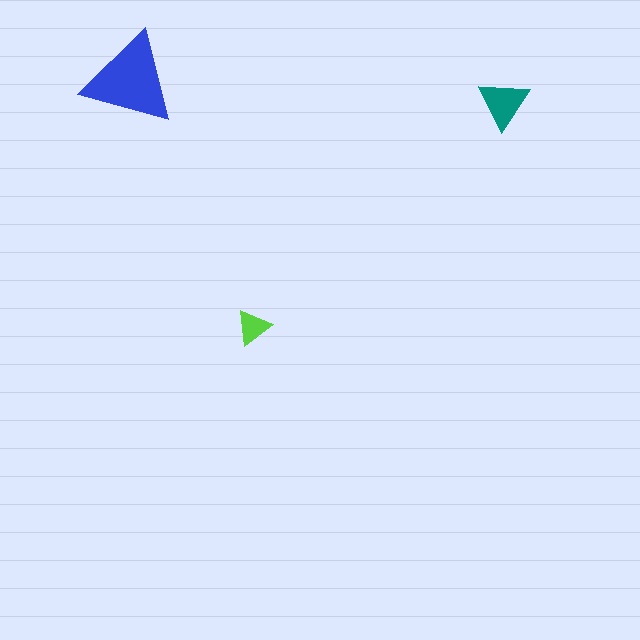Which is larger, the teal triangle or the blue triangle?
The blue one.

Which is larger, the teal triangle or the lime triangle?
The teal one.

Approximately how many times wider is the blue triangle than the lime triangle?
About 2.5 times wider.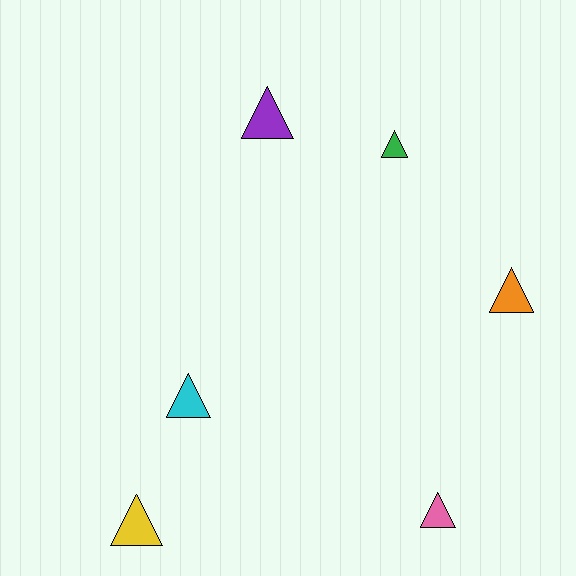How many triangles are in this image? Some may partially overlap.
There are 6 triangles.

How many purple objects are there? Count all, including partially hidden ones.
There is 1 purple object.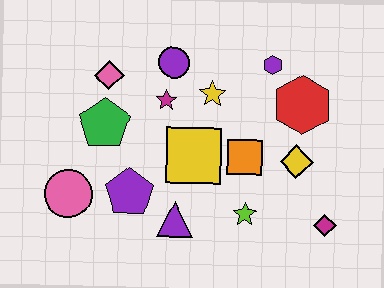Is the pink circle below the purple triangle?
No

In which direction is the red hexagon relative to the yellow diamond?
The red hexagon is above the yellow diamond.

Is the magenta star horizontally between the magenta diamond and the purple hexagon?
No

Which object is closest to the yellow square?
The orange square is closest to the yellow square.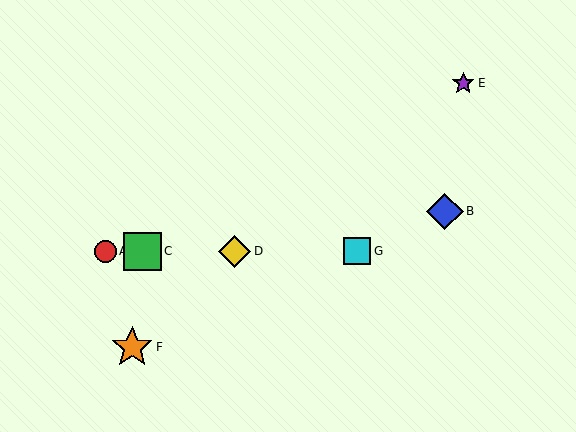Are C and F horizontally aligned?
No, C is at y≈251 and F is at y≈347.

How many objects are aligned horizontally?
4 objects (A, C, D, G) are aligned horizontally.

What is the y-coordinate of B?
Object B is at y≈211.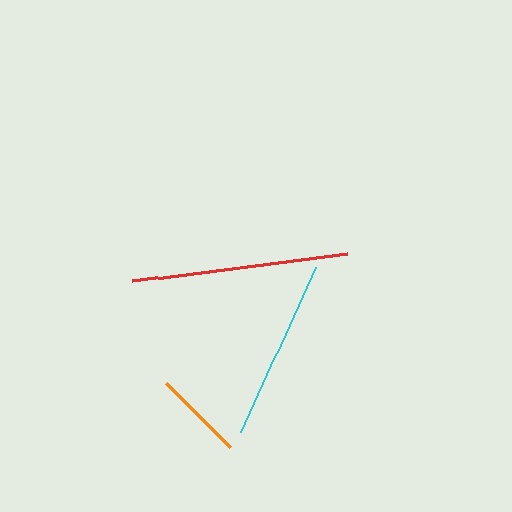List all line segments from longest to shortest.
From longest to shortest: red, cyan, orange.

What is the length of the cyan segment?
The cyan segment is approximately 181 pixels long.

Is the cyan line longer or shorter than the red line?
The red line is longer than the cyan line.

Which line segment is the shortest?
The orange line is the shortest at approximately 90 pixels.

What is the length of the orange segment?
The orange segment is approximately 90 pixels long.